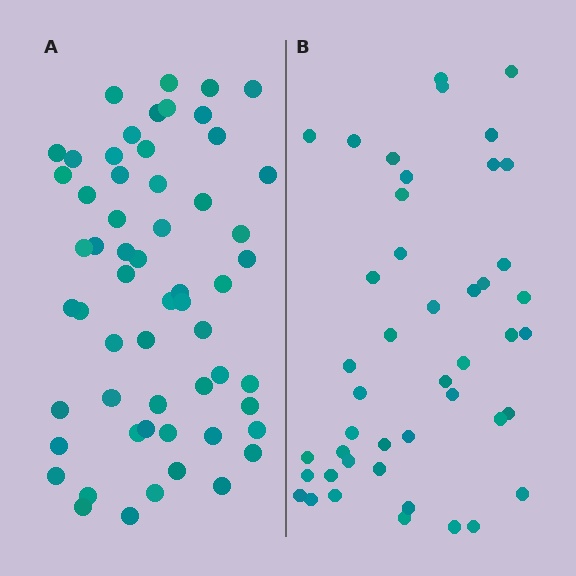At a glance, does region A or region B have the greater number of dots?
Region A (the left region) has more dots.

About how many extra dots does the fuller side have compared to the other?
Region A has approximately 15 more dots than region B.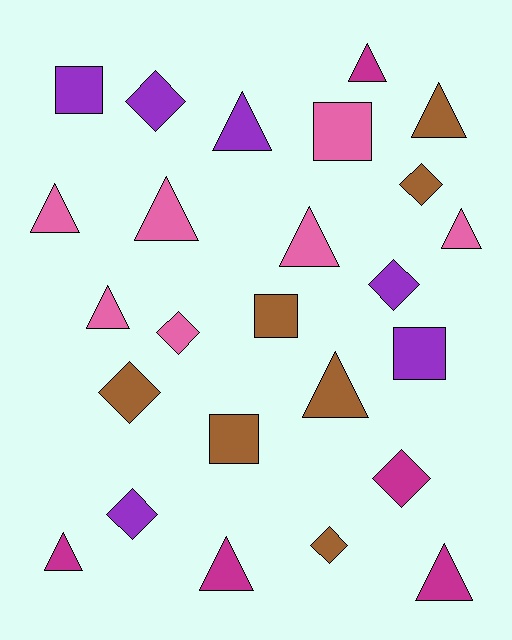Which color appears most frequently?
Pink, with 7 objects.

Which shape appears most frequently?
Triangle, with 12 objects.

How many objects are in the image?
There are 25 objects.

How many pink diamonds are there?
There is 1 pink diamond.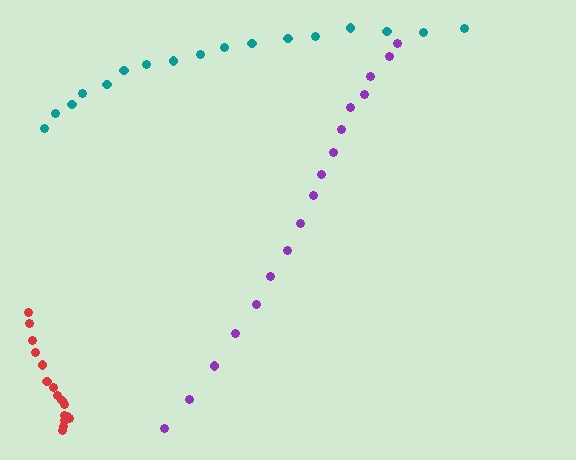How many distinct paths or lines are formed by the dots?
There are 3 distinct paths.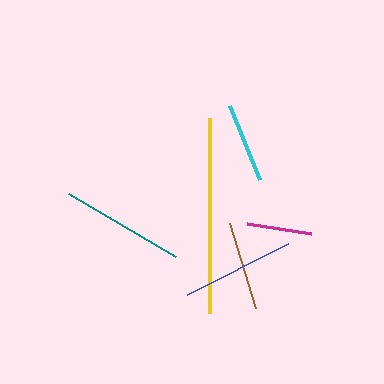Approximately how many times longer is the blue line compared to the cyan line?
The blue line is approximately 1.4 times the length of the cyan line.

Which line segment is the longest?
The yellow line is the longest at approximately 195 pixels.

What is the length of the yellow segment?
The yellow segment is approximately 195 pixels long.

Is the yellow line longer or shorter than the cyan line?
The yellow line is longer than the cyan line.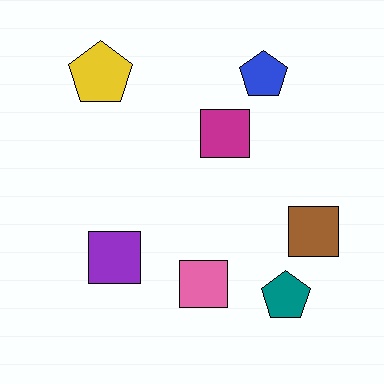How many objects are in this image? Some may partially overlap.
There are 7 objects.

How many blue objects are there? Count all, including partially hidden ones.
There is 1 blue object.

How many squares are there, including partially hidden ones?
There are 4 squares.